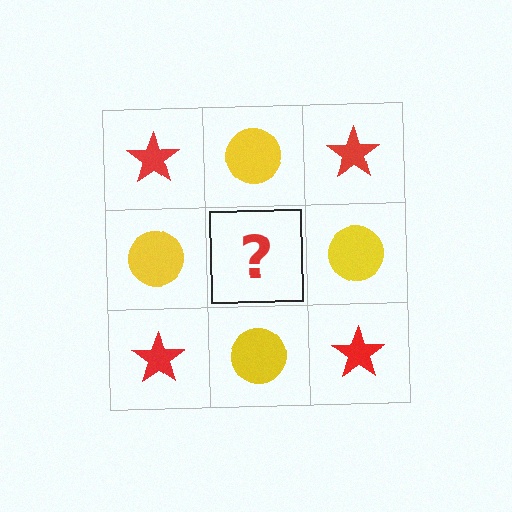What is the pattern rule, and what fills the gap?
The rule is that it alternates red star and yellow circle in a checkerboard pattern. The gap should be filled with a red star.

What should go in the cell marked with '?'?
The missing cell should contain a red star.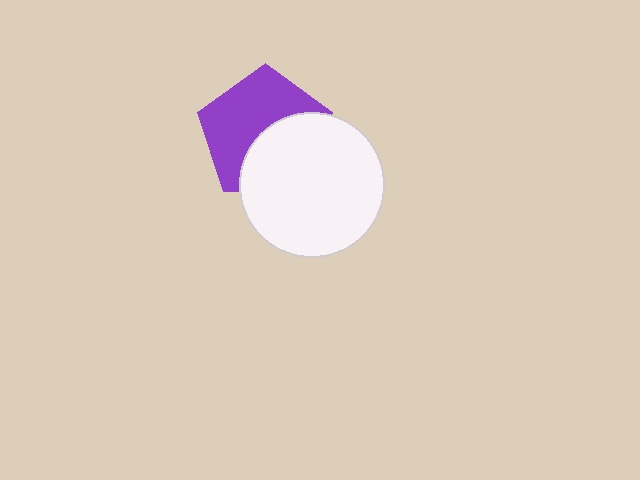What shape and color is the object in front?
The object in front is a white circle.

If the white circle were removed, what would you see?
You would see the complete purple pentagon.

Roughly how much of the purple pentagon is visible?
About half of it is visible (roughly 56%).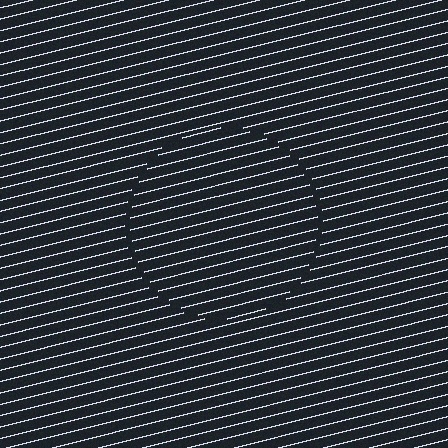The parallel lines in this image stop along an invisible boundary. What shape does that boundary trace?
An illusory circle. The interior of the shape contains the same grating, shifted by half a period — the contour is defined by the phase discontinuity where line-ends from the inner and outer gratings abut.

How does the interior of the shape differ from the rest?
The interior of the shape contains the same grating, shifted by half a period — the contour is defined by the phase discontinuity where line-ends from the inner and outer gratings abut.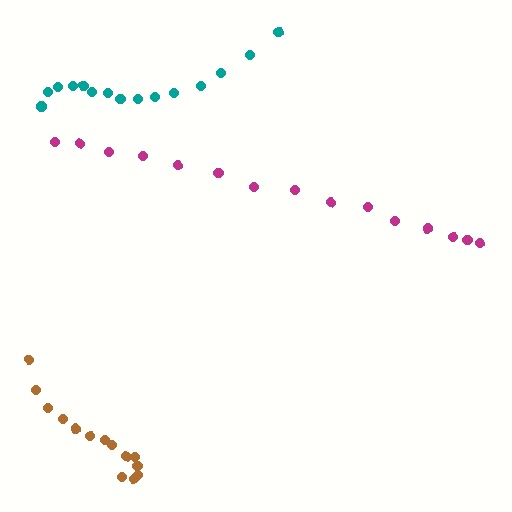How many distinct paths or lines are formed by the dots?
There are 3 distinct paths.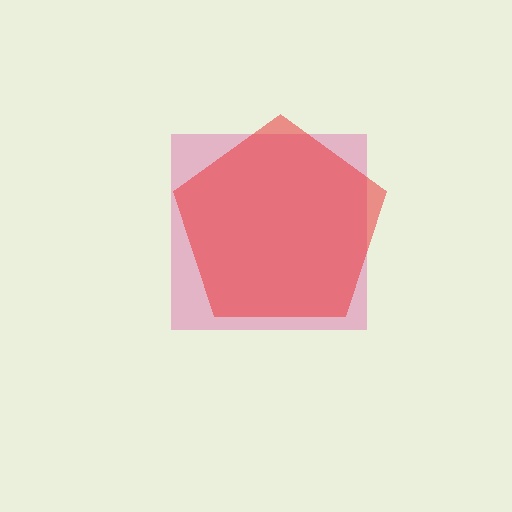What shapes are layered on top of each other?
The layered shapes are: a pink square, a red pentagon.